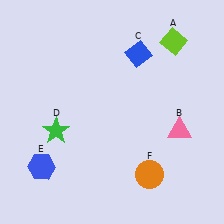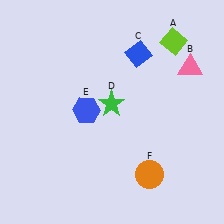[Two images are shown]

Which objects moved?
The objects that moved are: the pink triangle (B), the green star (D), the blue hexagon (E).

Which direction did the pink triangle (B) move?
The pink triangle (B) moved up.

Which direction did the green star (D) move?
The green star (D) moved right.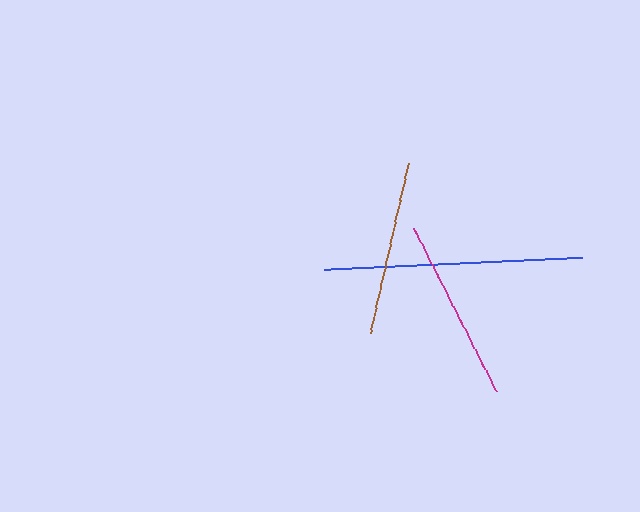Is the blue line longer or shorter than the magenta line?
The blue line is longer than the magenta line.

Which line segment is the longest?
The blue line is the longest at approximately 260 pixels.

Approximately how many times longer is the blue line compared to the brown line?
The blue line is approximately 1.5 times the length of the brown line.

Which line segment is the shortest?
The brown line is the shortest at approximately 174 pixels.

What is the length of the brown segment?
The brown segment is approximately 174 pixels long.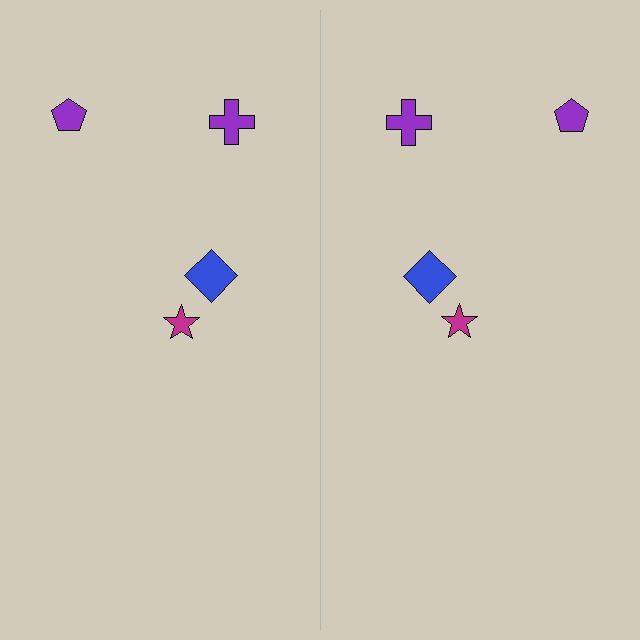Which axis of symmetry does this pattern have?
The pattern has a vertical axis of symmetry running through the center of the image.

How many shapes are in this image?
There are 8 shapes in this image.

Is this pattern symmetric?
Yes, this pattern has bilateral (reflection) symmetry.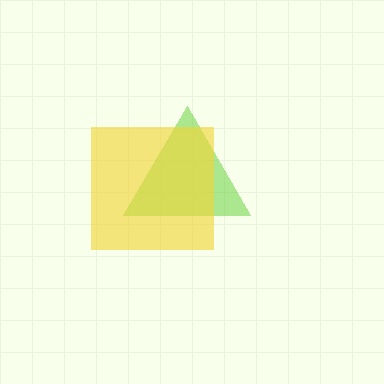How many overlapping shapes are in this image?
There are 2 overlapping shapes in the image.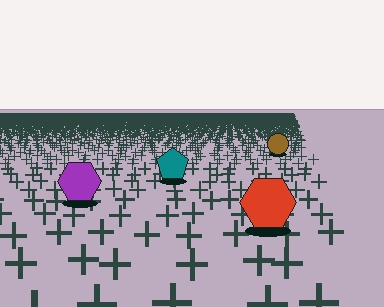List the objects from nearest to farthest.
From nearest to farthest: the red hexagon, the purple hexagon, the teal pentagon, the brown circle.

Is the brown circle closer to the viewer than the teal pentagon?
No. The teal pentagon is closer — you can tell from the texture gradient: the ground texture is coarser near it.